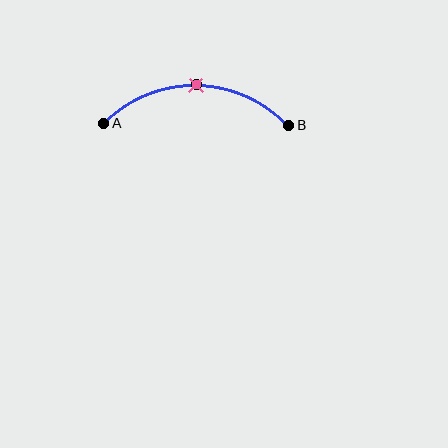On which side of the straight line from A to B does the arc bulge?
The arc bulges above the straight line connecting A and B.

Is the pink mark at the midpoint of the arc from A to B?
Yes. The pink mark lies on the arc at equal arc-length from both A and B — it is the arc midpoint.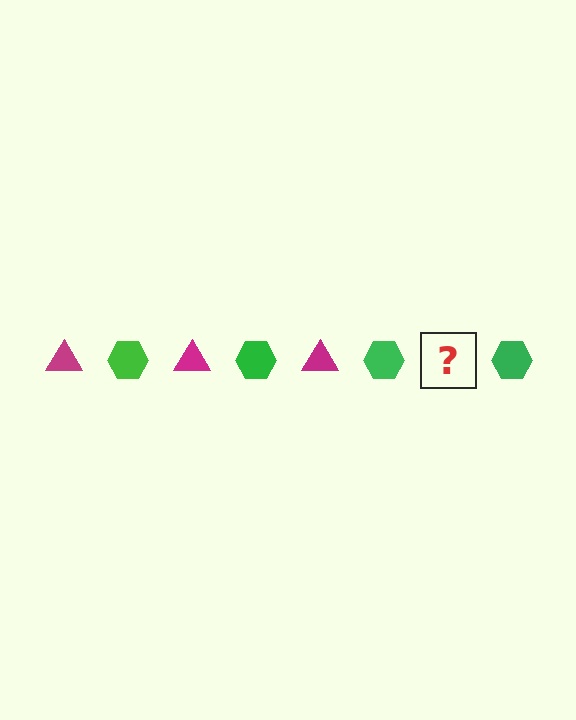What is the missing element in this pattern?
The missing element is a magenta triangle.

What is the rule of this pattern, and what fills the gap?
The rule is that the pattern alternates between magenta triangle and green hexagon. The gap should be filled with a magenta triangle.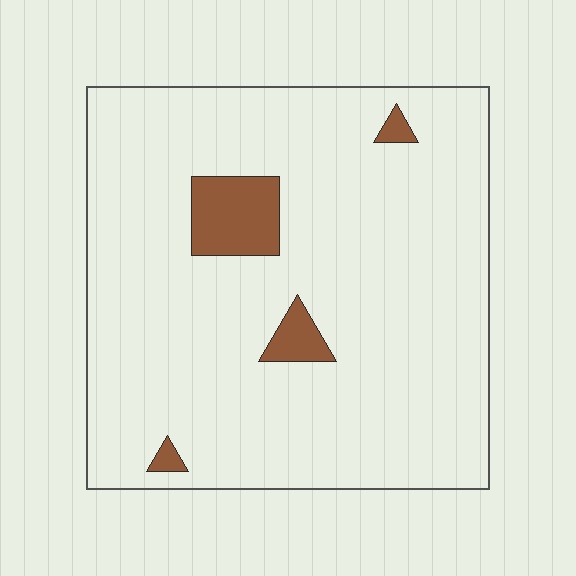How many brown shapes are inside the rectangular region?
4.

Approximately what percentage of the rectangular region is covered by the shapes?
Approximately 5%.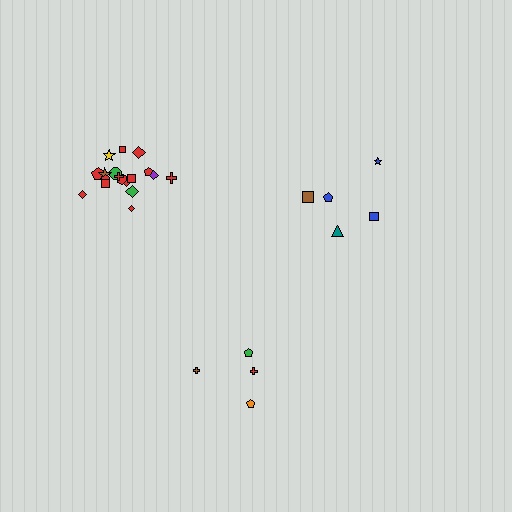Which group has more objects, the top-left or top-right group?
The top-left group.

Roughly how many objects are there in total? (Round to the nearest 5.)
Roughly 25 objects in total.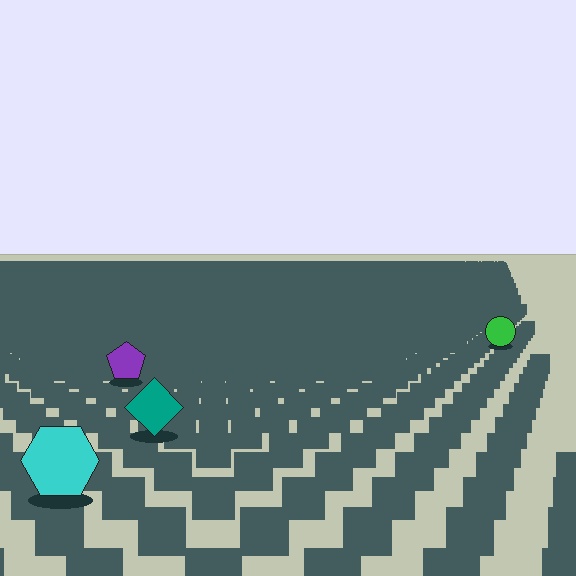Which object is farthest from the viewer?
The green circle is farthest from the viewer. It appears smaller and the ground texture around it is denser.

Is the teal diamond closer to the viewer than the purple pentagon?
Yes. The teal diamond is closer — you can tell from the texture gradient: the ground texture is coarser near it.